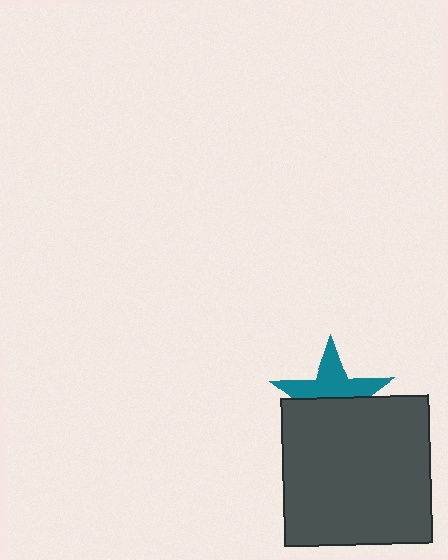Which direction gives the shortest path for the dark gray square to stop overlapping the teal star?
Moving down gives the shortest separation.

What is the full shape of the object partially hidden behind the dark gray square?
The partially hidden object is a teal star.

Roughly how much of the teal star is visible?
About half of it is visible (roughly 50%).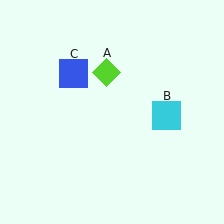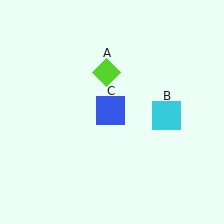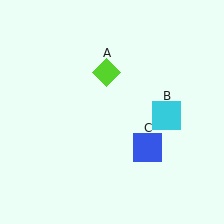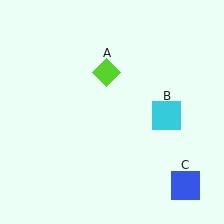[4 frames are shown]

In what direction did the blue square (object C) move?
The blue square (object C) moved down and to the right.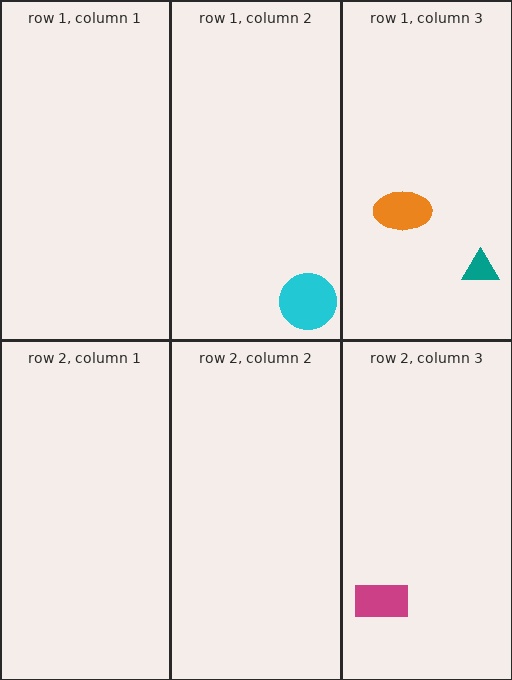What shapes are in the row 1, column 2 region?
The cyan circle.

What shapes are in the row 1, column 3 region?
The teal triangle, the orange ellipse.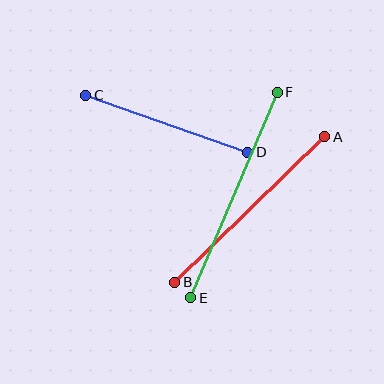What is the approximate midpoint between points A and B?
The midpoint is at approximately (250, 209) pixels.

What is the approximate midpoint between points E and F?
The midpoint is at approximately (234, 195) pixels.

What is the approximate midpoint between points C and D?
The midpoint is at approximately (167, 124) pixels.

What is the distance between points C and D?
The distance is approximately 172 pixels.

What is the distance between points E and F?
The distance is approximately 223 pixels.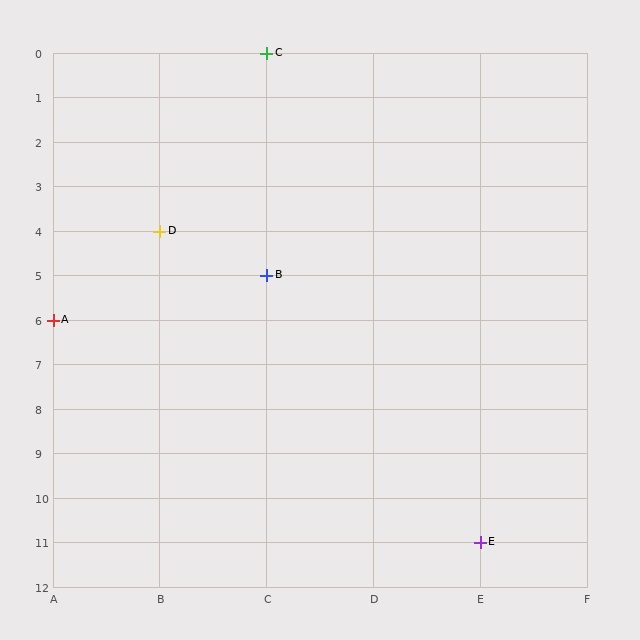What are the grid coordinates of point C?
Point C is at grid coordinates (C, 0).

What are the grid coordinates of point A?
Point A is at grid coordinates (A, 6).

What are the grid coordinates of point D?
Point D is at grid coordinates (B, 4).